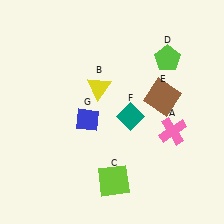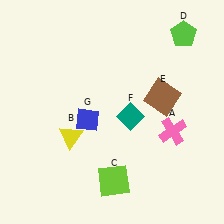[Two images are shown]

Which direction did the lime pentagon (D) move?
The lime pentagon (D) moved up.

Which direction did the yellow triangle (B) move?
The yellow triangle (B) moved down.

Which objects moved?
The objects that moved are: the yellow triangle (B), the lime pentagon (D).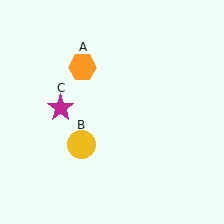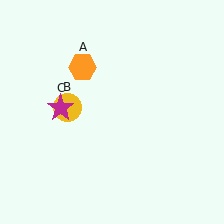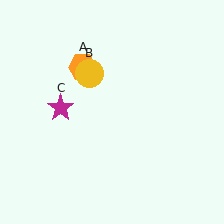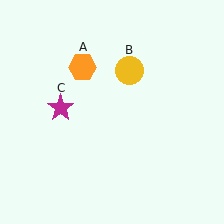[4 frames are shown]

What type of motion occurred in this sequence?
The yellow circle (object B) rotated clockwise around the center of the scene.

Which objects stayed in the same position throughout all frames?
Orange hexagon (object A) and magenta star (object C) remained stationary.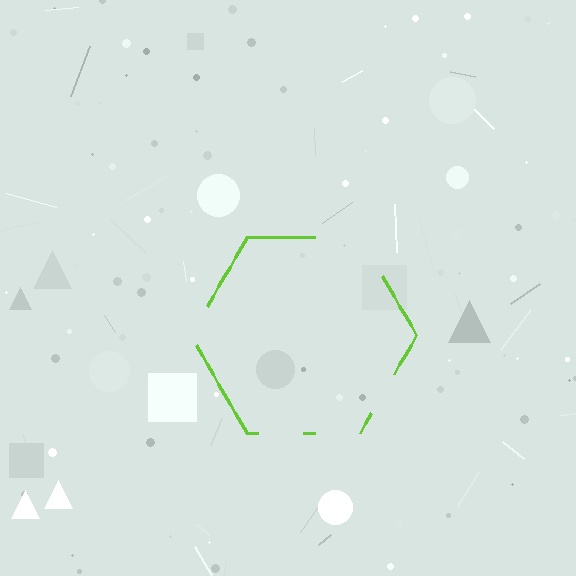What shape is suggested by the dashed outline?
The dashed outline suggests a hexagon.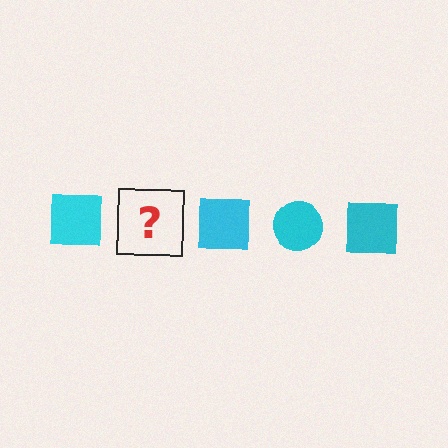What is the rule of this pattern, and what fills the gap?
The rule is that the pattern cycles through square, circle shapes in cyan. The gap should be filled with a cyan circle.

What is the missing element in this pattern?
The missing element is a cyan circle.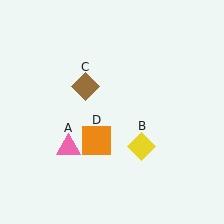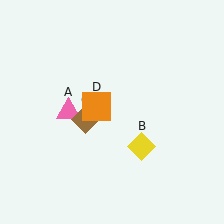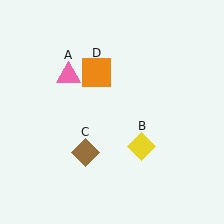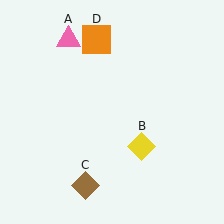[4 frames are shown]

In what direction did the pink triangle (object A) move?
The pink triangle (object A) moved up.